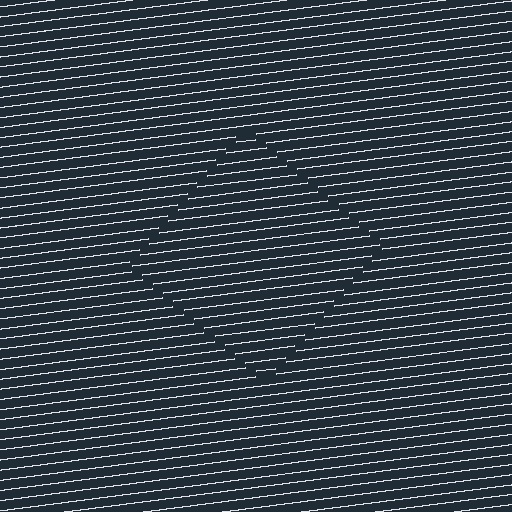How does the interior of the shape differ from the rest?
The interior of the shape contains the same grating, shifted by half a period — the contour is defined by the phase discontinuity where line-ends from the inner and outer gratings abut.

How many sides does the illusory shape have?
4 sides — the line-ends trace a square.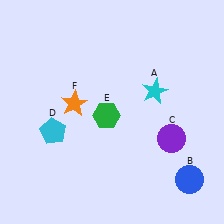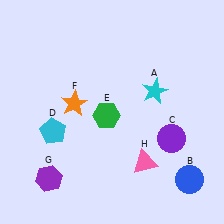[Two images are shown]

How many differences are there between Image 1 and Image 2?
There are 2 differences between the two images.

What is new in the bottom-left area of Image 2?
A purple hexagon (G) was added in the bottom-left area of Image 2.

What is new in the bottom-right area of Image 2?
A pink triangle (H) was added in the bottom-right area of Image 2.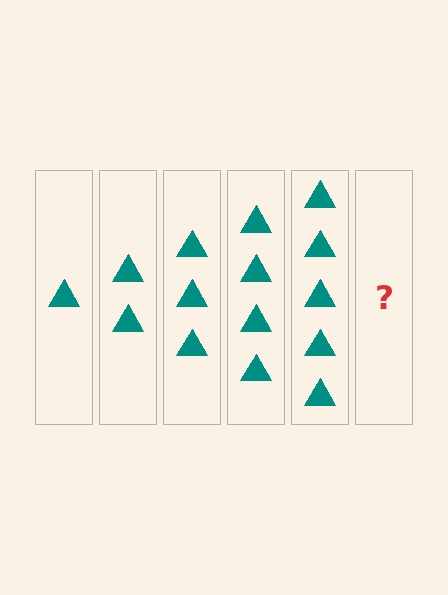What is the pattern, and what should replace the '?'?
The pattern is that each step adds one more triangle. The '?' should be 6 triangles.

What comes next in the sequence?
The next element should be 6 triangles.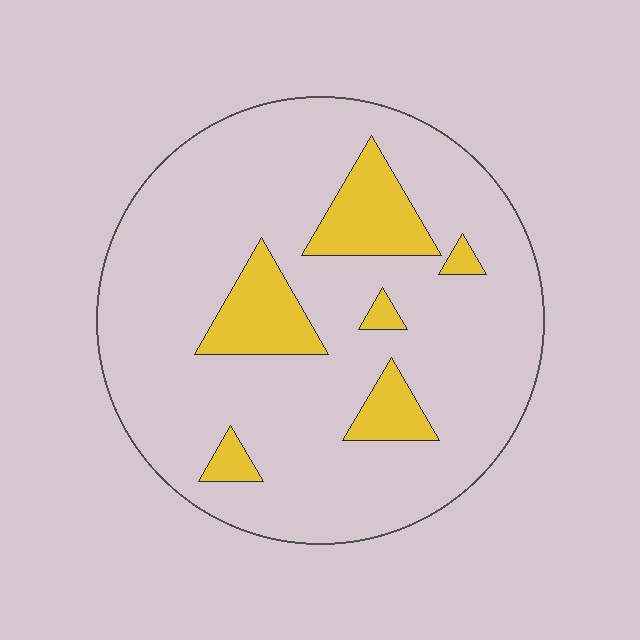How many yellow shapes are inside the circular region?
6.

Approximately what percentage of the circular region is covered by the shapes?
Approximately 15%.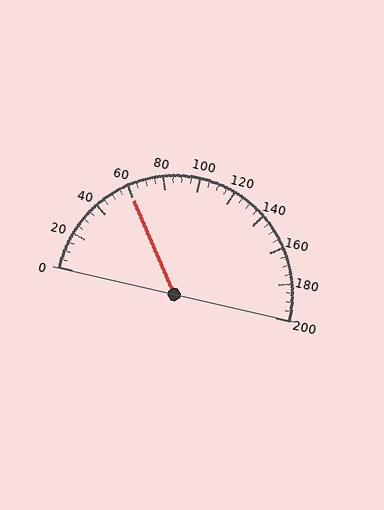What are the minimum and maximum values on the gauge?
The gauge ranges from 0 to 200.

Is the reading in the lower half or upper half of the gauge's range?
The reading is in the lower half of the range (0 to 200).